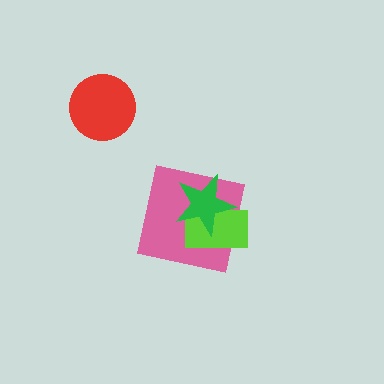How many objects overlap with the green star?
2 objects overlap with the green star.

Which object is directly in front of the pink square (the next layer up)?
The lime rectangle is directly in front of the pink square.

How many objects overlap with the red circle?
0 objects overlap with the red circle.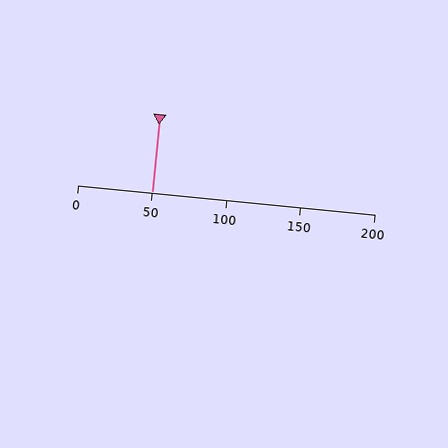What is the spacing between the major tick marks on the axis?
The major ticks are spaced 50 apart.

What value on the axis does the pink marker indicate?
The marker indicates approximately 50.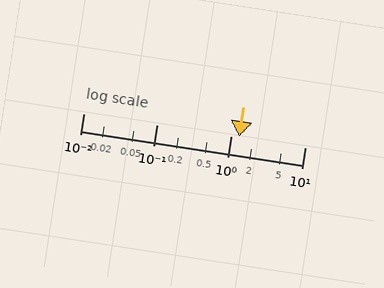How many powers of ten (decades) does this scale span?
The scale spans 3 decades, from 0.01 to 10.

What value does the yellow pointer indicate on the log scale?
The pointer indicates approximately 1.3.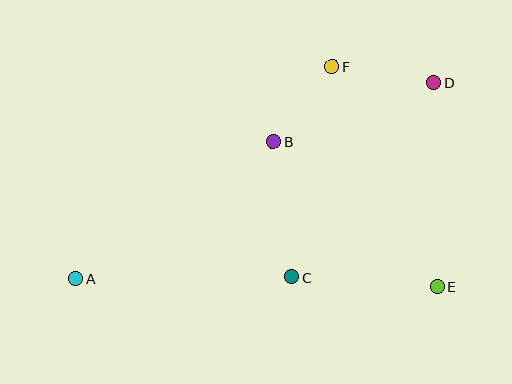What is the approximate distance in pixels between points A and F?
The distance between A and F is approximately 333 pixels.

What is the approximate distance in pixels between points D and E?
The distance between D and E is approximately 204 pixels.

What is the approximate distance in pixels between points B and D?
The distance between B and D is approximately 171 pixels.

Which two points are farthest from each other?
Points A and D are farthest from each other.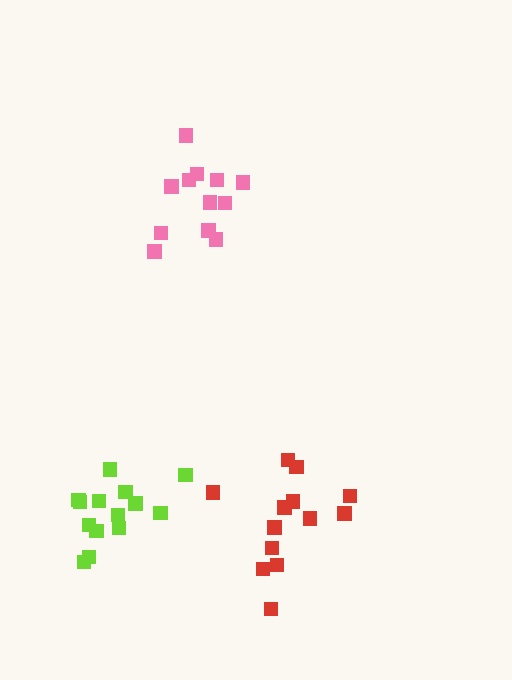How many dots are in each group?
Group 1: 15 dots, Group 2: 12 dots, Group 3: 13 dots (40 total).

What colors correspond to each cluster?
The clusters are colored: lime, pink, red.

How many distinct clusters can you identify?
There are 3 distinct clusters.